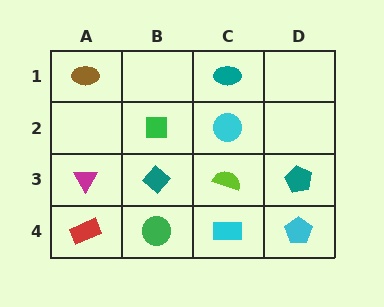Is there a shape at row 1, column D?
No, that cell is empty.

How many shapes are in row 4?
4 shapes.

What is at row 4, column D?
A cyan pentagon.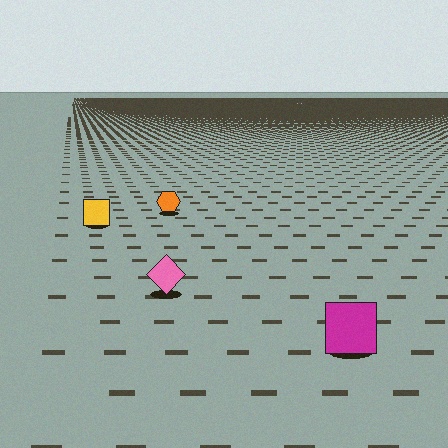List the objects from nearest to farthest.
From nearest to farthest: the magenta square, the pink diamond, the yellow square, the orange hexagon.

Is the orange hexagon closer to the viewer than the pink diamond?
No. The pink diamond is closer — you can tell from the texture gradient: the ground texture is coarser near it.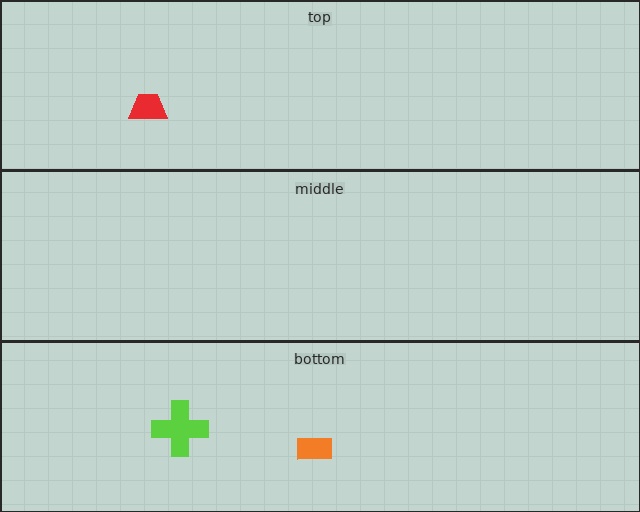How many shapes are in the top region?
1.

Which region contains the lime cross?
The bottom region.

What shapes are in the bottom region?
The orange rectangle, the lime cross.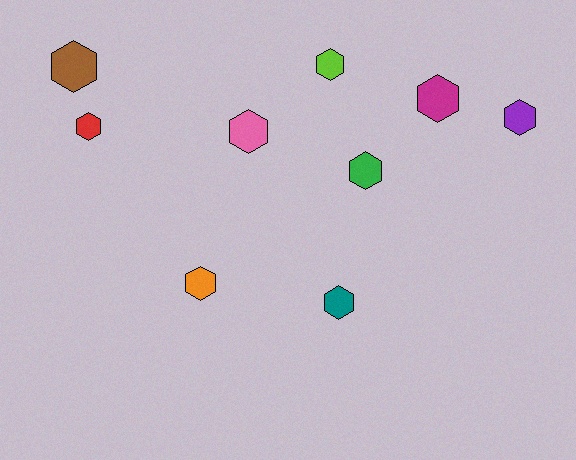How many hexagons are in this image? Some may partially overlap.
There are 9 hexagons.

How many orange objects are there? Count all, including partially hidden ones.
There is 1 orange object.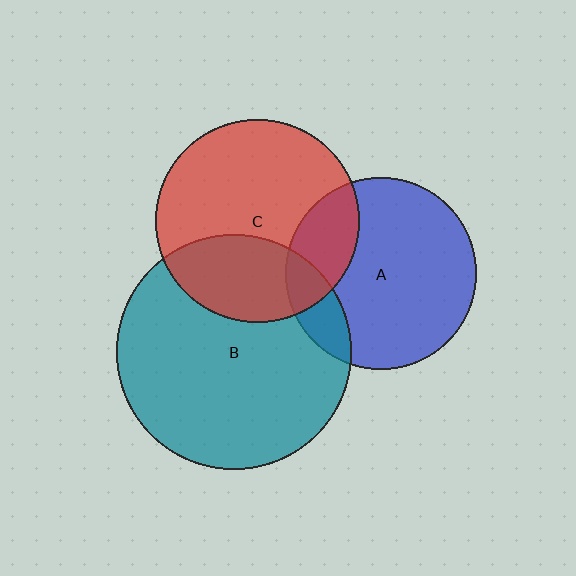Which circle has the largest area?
Circle B (teal).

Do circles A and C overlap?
Yes.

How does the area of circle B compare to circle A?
Approximately 1.5 times.